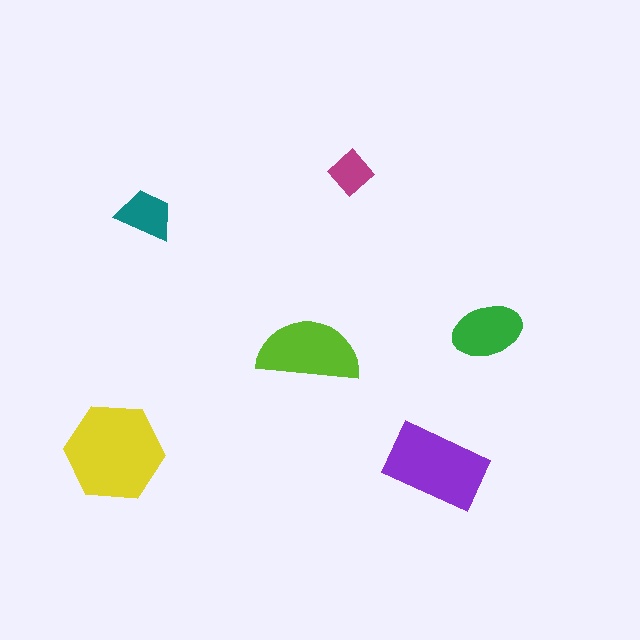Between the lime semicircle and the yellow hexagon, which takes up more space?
The yellow hexagon.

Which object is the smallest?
The magenta diamond.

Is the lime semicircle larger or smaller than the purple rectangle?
Smaller.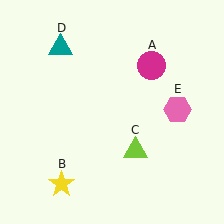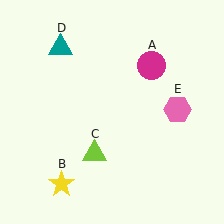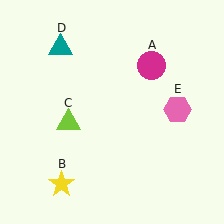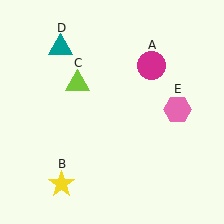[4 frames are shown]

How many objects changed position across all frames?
1 object changed position: lime triangle (object C).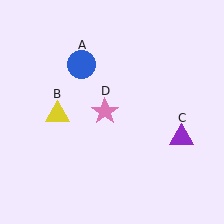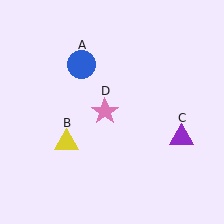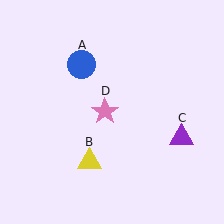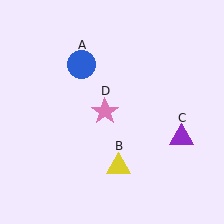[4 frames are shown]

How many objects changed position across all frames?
1 object changed position: yellow triangle (object B).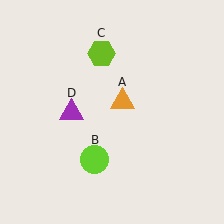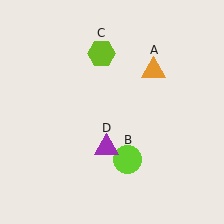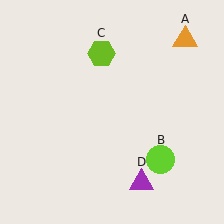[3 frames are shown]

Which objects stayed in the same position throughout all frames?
Lime hexagon (object C) remained stationary.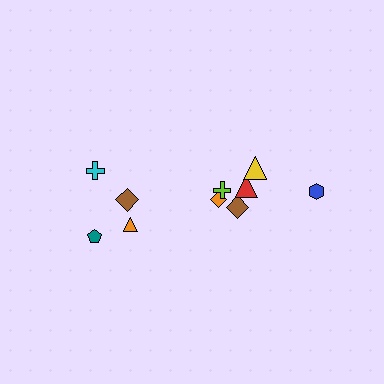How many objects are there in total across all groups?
There are 10 objects.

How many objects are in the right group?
There are 6 objects.